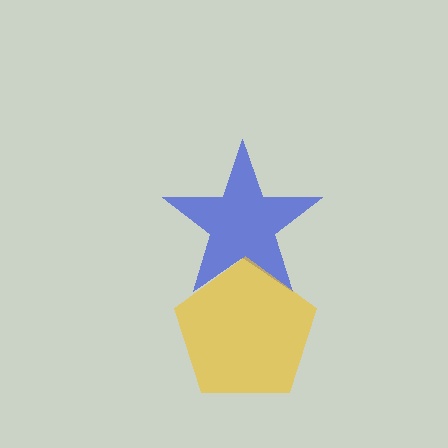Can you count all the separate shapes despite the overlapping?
Yes, there are 2 separate shapes.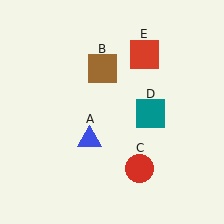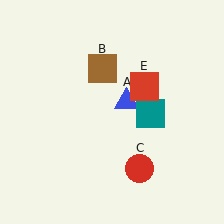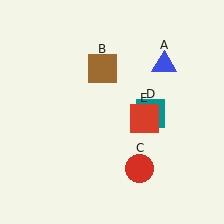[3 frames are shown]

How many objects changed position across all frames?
2 objects changed position: blue triangle (object A), red square (object E).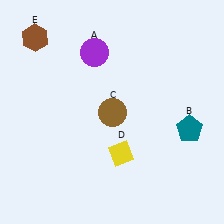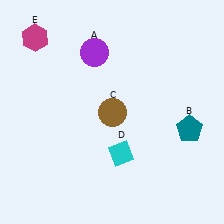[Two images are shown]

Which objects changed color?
D changed from yellow to cyan. E changed from brown to magenta.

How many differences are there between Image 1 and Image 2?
There are 2 differences between the two images.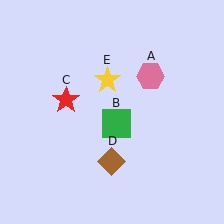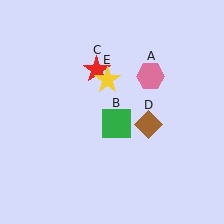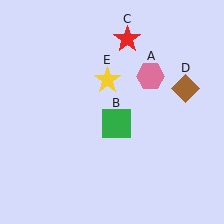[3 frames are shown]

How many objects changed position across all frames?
2 objects changed position: red star (object C), brown diamond (object D).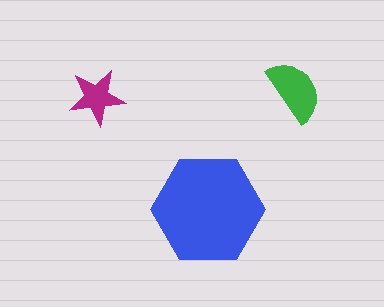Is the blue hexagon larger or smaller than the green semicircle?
Larger.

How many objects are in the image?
There are 3 objects in the image.